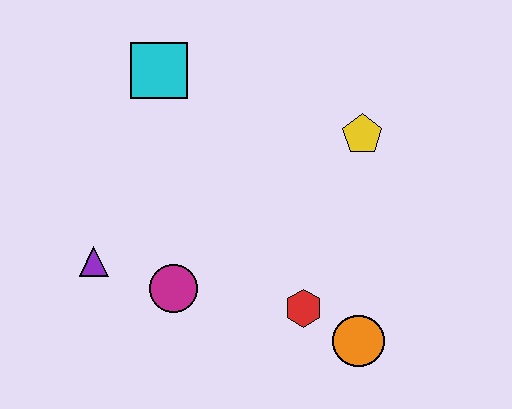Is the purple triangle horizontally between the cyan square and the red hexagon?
No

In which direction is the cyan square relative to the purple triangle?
The cyan square is above the purple triangle.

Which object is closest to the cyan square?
The purple triangle is closest to the cyan square.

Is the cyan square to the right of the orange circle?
No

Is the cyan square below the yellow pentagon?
No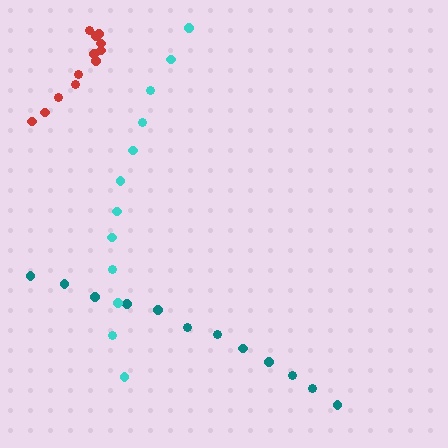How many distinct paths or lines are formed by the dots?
There are 3 distinct paths.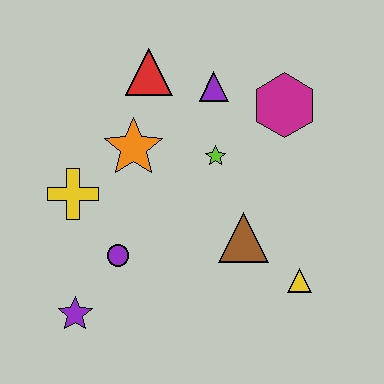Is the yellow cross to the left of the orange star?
Yes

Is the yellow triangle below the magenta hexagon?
Yes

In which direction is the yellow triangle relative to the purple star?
The yellow triangle is to the right of the purple star.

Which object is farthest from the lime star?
The purple star is farthest from the lime star.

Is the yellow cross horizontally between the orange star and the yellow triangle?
No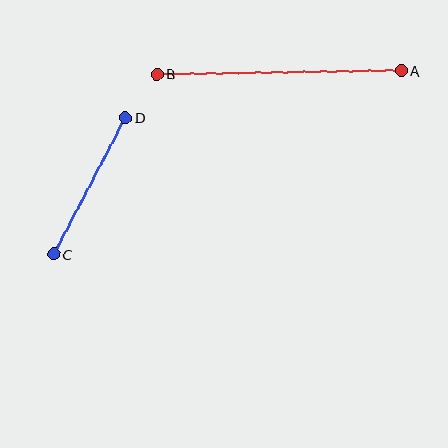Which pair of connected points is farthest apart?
Points A and B are farthest apart.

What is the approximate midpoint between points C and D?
The midpoint is at approximately (90, 186) pixels.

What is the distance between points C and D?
The distance is approximately 154 pixels.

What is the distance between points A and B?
The distance is approximately 245 pixels.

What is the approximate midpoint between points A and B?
The midpoint is at approximately (279, 72) pixels.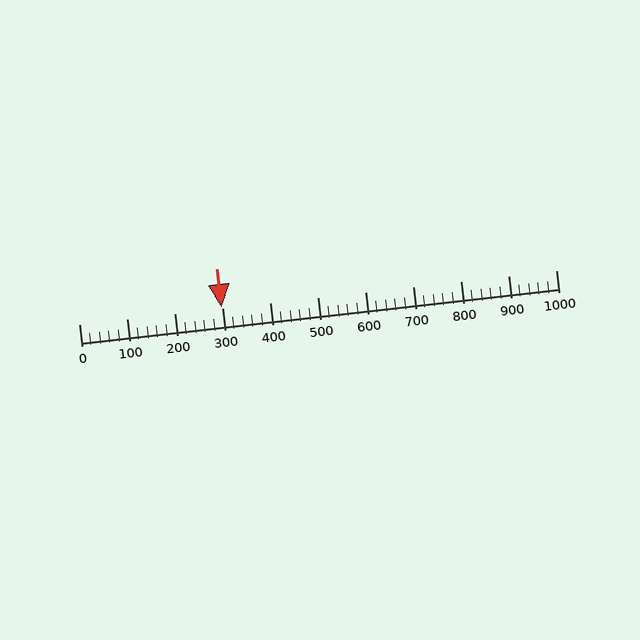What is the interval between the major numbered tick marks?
The major tick marks are spaced 100 units apart.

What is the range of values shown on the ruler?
The ruler shows values from 0 to 1000.